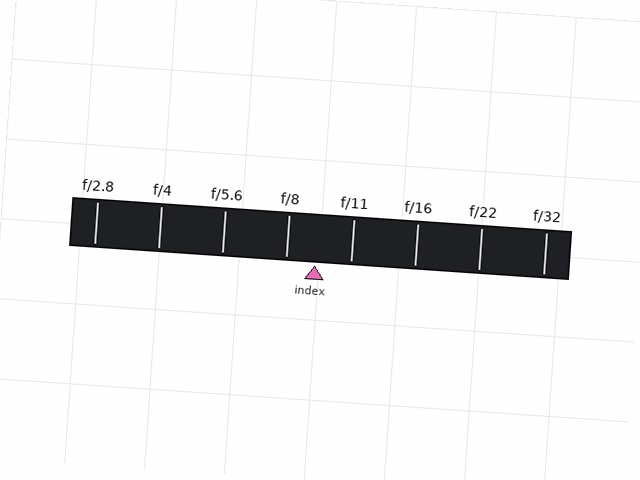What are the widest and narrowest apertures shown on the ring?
The widest aperture shown is f/2.8 and the narrowest is f/32.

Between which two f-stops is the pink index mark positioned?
The index mark is between f/8 and f/11.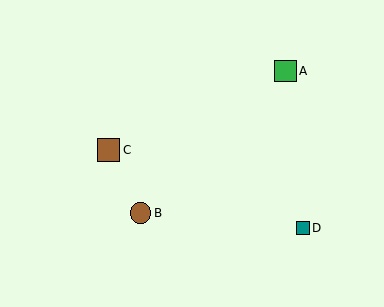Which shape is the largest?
The brown square (labeled C) is the largest.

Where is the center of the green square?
The center of the green square is at (286, 71).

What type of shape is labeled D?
Shape D is a teal square.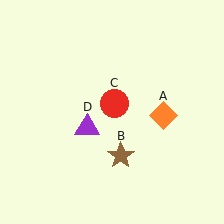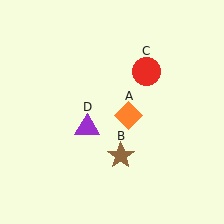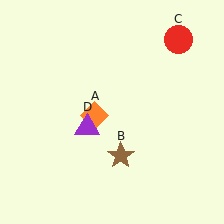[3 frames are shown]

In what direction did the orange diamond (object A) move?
The orange diamond (object A) moved left.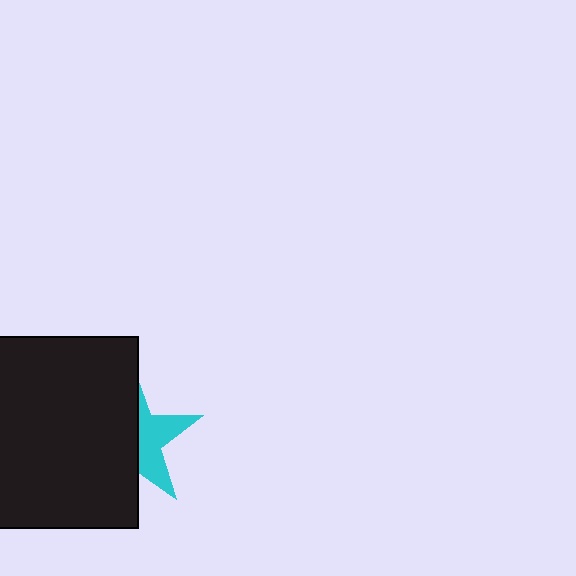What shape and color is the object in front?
The object in front is a black square.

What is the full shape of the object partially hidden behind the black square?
The partially hidden object is a cyan star.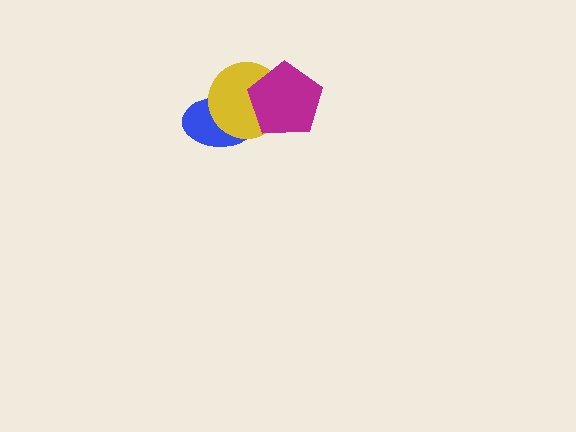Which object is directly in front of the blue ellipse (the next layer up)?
The yellow circle is directly in front of the blue ellipse.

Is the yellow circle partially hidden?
Yes, it is partially covered by another shape.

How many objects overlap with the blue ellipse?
2 objects overlap with the blue ellipse.